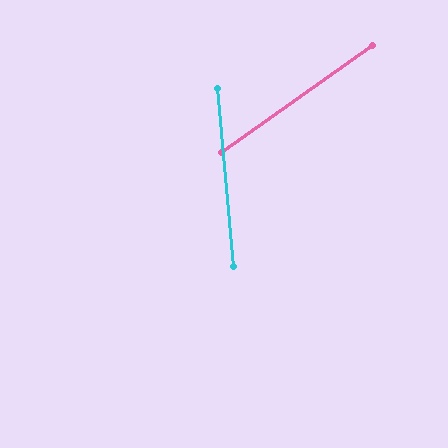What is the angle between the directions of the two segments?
Approximately 60 degrees.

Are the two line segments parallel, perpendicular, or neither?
Neither parallel nor perpendicular — they differ by about 60°.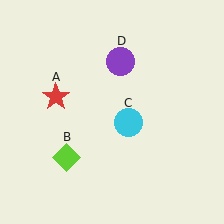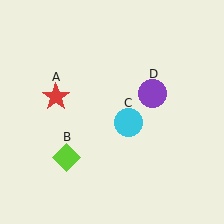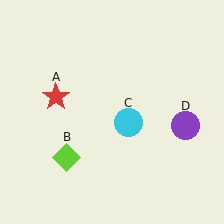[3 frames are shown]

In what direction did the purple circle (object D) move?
The purple circle (object D) moved down and to the right.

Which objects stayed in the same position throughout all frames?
Red star (object A) and lime diamond (object B) and cyan circle (object C) remained stationary.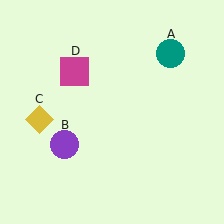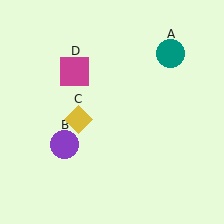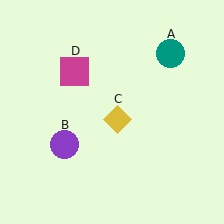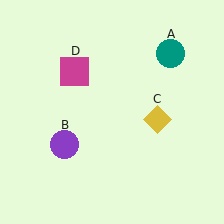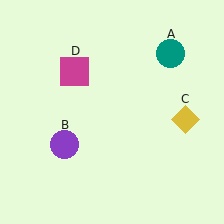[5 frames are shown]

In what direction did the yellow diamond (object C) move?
The yellow diamond (object C) moved right.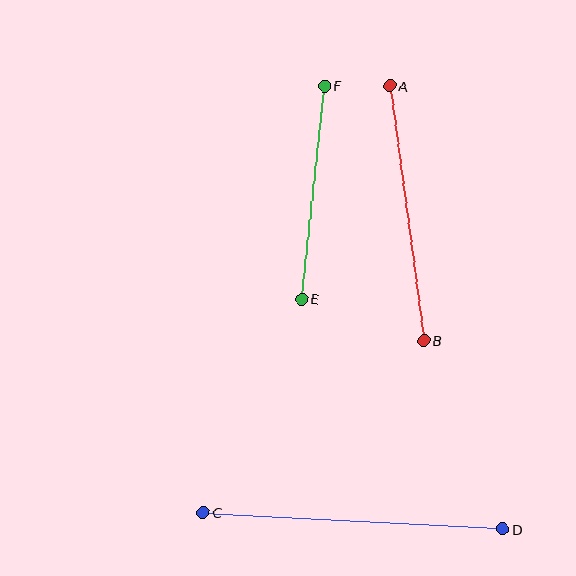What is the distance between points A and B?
The distance is approximately 257 pixels.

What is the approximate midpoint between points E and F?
The midpoint is at approximately (313, 192) pixels.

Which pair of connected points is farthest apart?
Points C and D are farthest apart.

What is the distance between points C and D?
The distance is approximately 300 pixels.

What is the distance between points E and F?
The distance is approximately 214 pixels.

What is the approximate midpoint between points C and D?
The midpoint is at approximately (353, 521) pixels.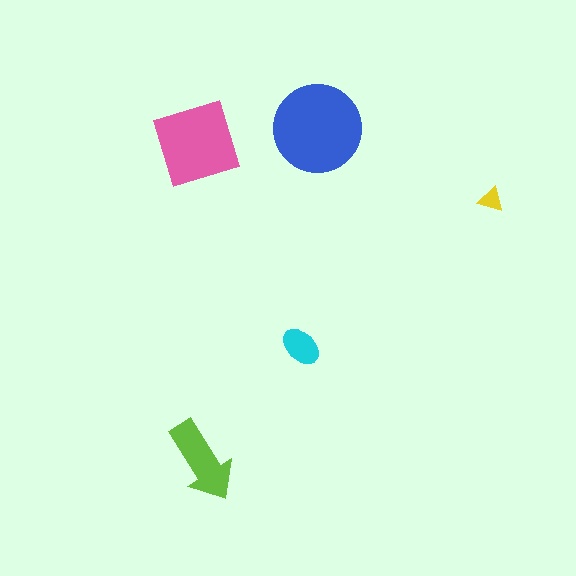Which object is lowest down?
The lime arrow is bottommost.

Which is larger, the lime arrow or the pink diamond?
The pink diamond.